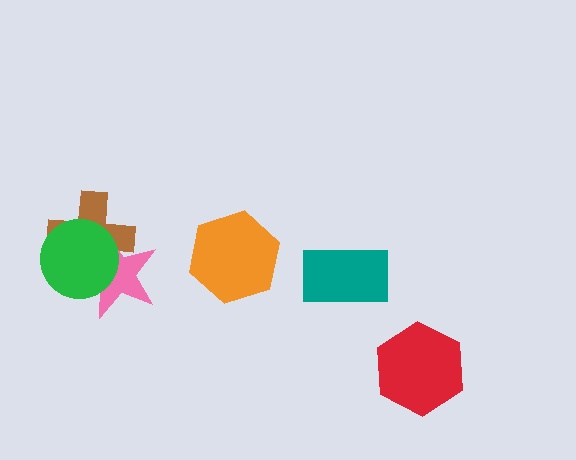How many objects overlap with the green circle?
2 objects overlap with the green circle.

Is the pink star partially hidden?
Yes, it is partially covered by another shape.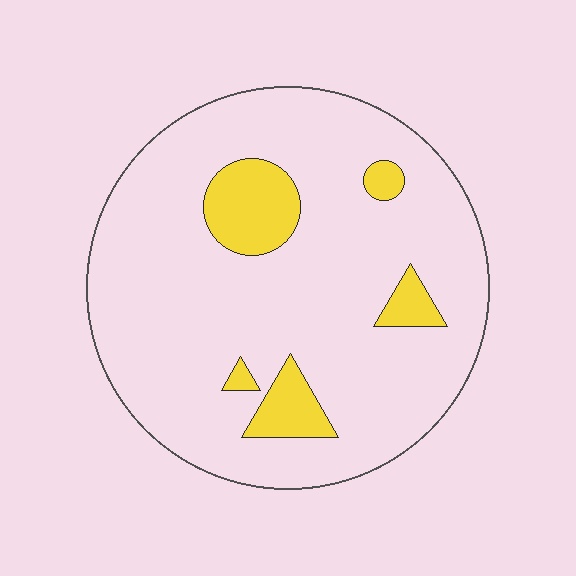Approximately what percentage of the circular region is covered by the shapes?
Approximately 15%.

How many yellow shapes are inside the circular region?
5.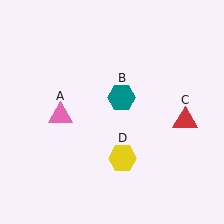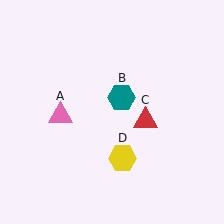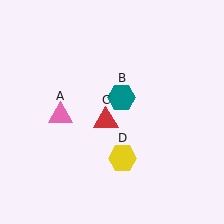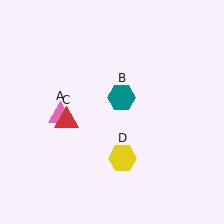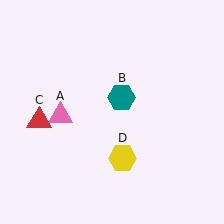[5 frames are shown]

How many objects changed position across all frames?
1 object changed position: red triangle (object C).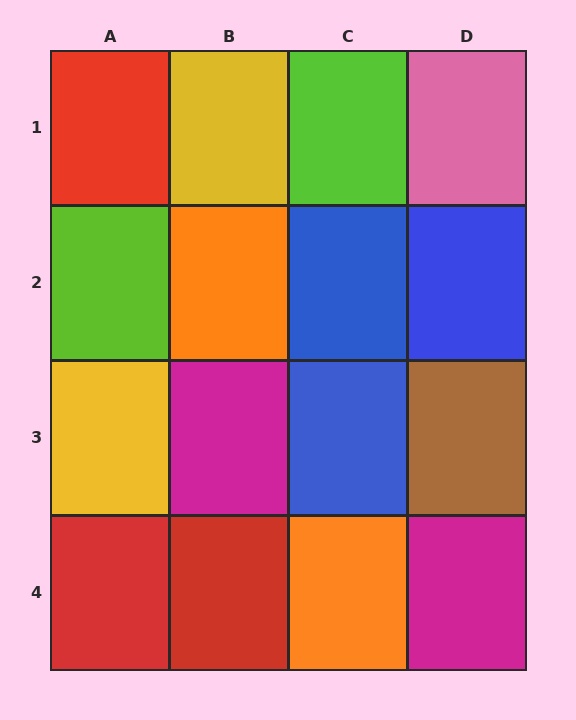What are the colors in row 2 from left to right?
Lime, orange, blue, blue.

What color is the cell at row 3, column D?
Brown.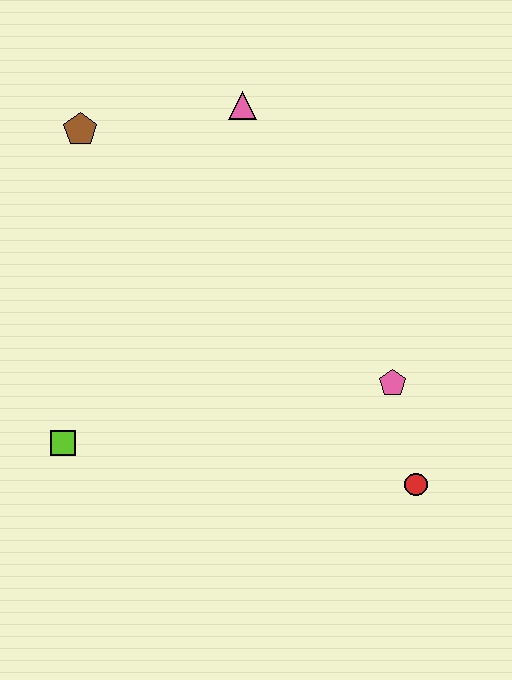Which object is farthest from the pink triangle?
The red circle is farthest from the pink triangle.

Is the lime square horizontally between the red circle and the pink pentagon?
No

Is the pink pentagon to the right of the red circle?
No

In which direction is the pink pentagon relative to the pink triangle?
The pink pentagon is below the pink triangle.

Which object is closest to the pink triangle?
The brown pentagon is closest to the pink triangle.